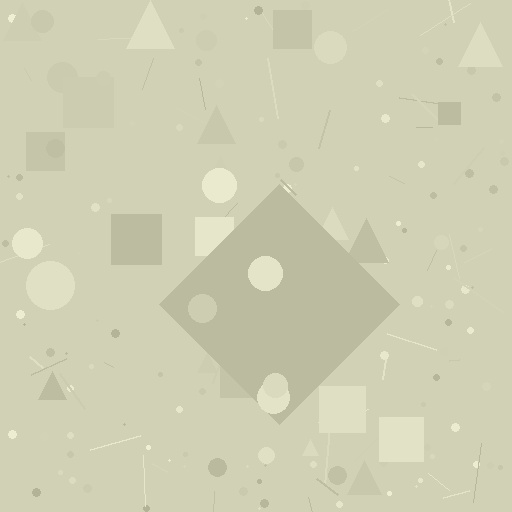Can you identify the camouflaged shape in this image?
The camouflaged shape is a diamond.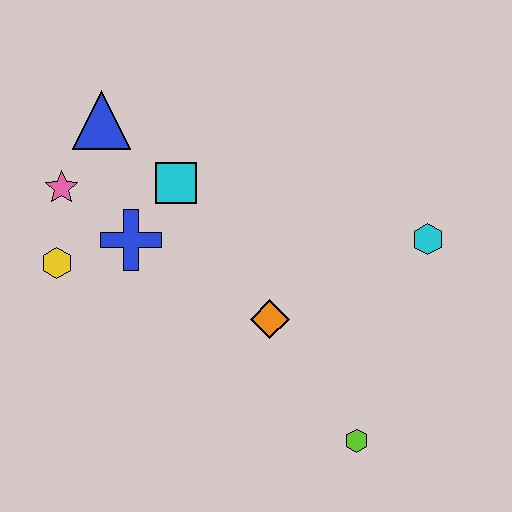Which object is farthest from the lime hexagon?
The blue triangle is farthest from the lime hexagon.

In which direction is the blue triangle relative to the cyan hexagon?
The blue triangle is to the left of the cyan hexagon.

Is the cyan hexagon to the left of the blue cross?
No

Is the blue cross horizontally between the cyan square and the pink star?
Yes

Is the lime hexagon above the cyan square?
No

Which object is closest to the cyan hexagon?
The orange diamond is closest to the cyan hexagon.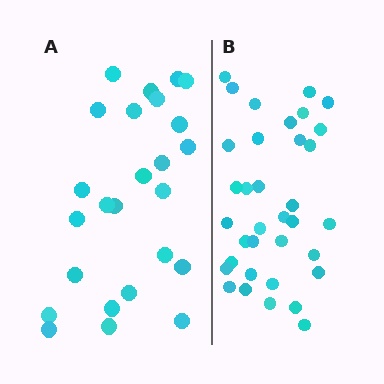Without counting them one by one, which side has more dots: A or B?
Region B (the right region) has more dots.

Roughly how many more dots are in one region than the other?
Region B has roughly 10 or so more dots than region A.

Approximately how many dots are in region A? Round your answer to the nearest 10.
About 20 dots. (The exact count is 25, which rounds to 20.)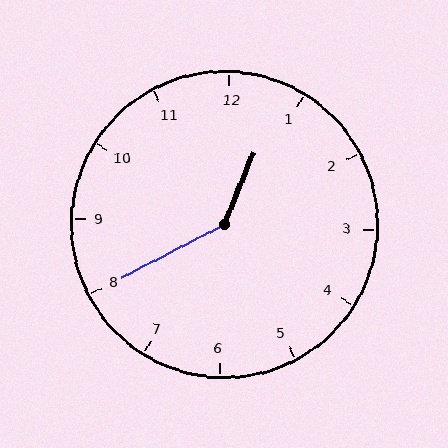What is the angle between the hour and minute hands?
Approximately 140 degrees.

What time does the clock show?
12:40.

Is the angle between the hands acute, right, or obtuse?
It is obtuse.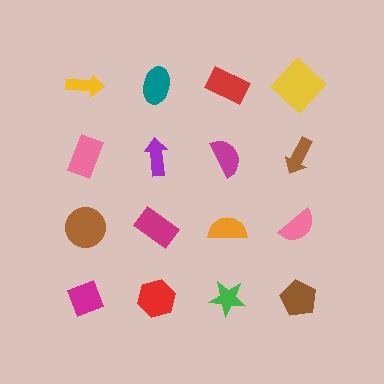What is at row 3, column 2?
A magenta rectangle.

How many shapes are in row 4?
4 shapes.